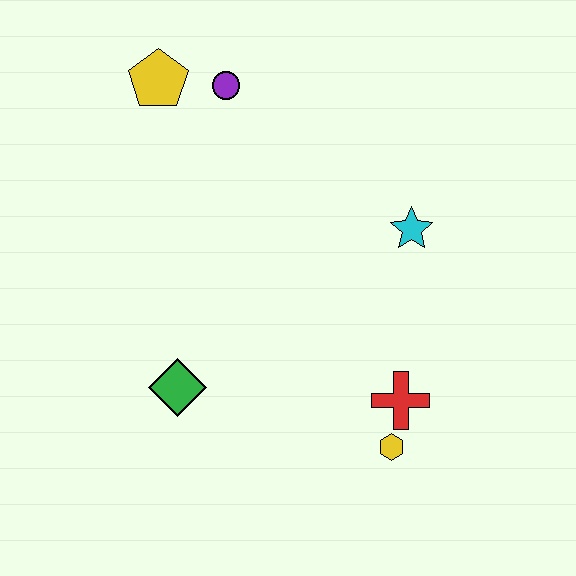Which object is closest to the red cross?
The yellow hexagon is closest to the red cross.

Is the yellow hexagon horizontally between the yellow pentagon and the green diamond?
No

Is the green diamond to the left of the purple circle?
Yes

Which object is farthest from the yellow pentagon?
The yellow hexagon is farthest from the yellow pentagon.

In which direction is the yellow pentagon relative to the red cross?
The yellow pentagon is above the red cross.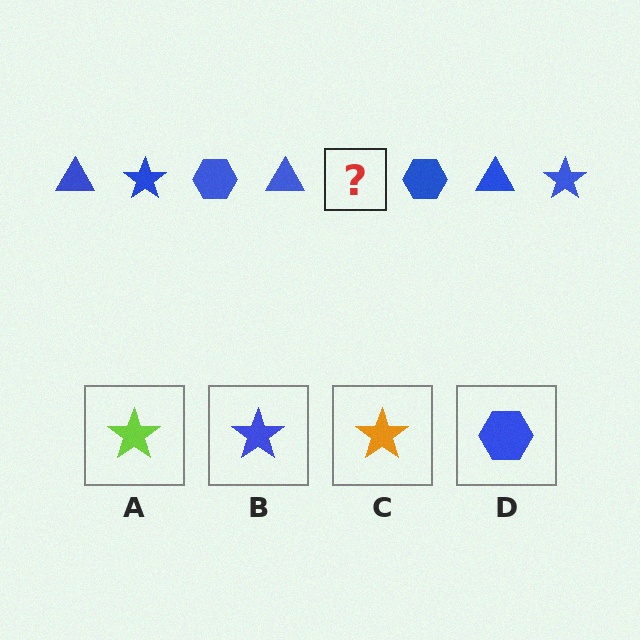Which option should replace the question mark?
Option B.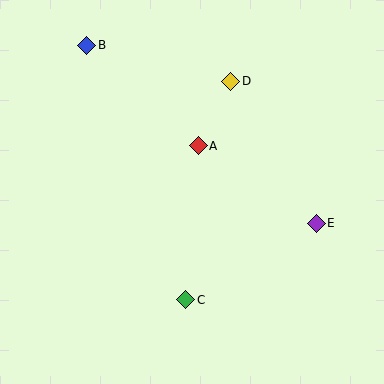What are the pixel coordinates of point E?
Point E is at (316, 223).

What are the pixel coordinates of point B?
Point B is at (87, 45).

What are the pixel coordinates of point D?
Point D is at (231, 81).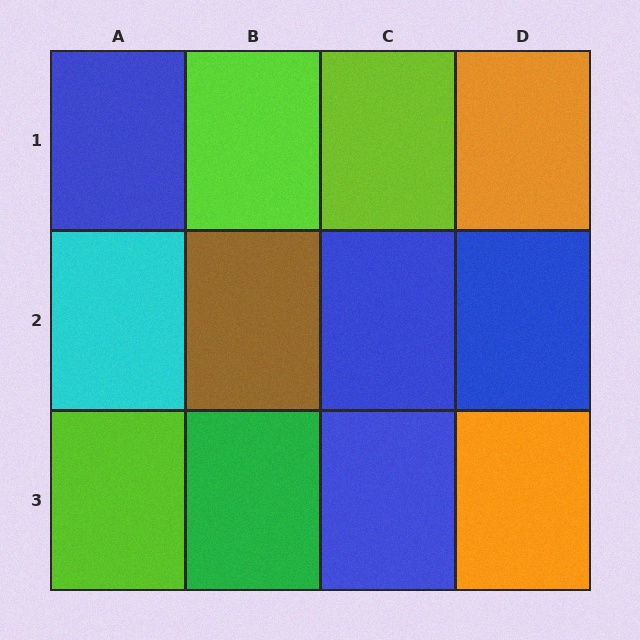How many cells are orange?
2 cells are orange.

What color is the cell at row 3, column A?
Lime.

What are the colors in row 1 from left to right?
Blue, lime, lime, orange.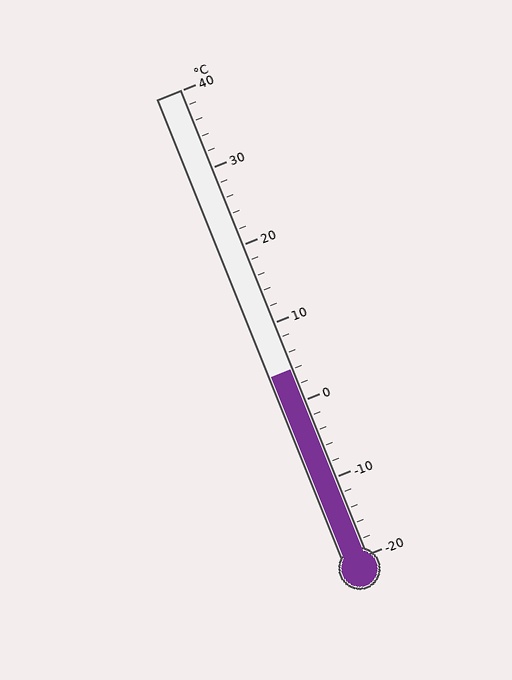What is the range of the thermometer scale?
The thermometer scale ranges from -20°C to 40°C.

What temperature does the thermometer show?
The thermometer shows approximately 4°C.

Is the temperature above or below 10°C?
The temperature is below 10°C.